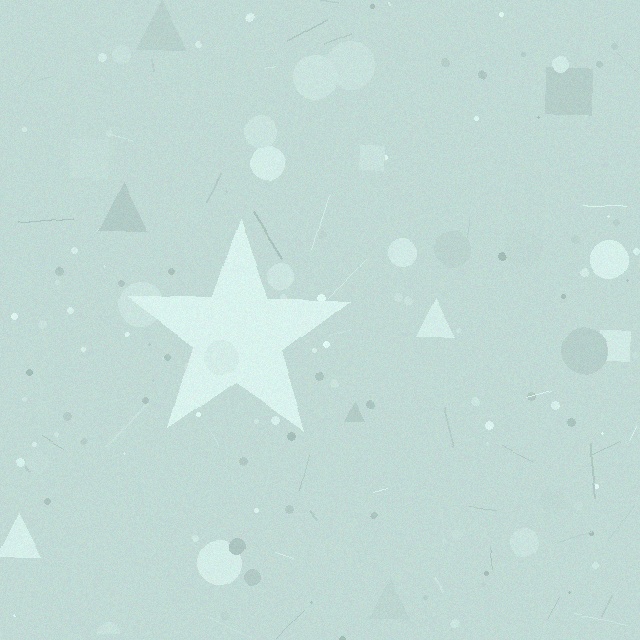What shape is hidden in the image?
A star is hidden in the image.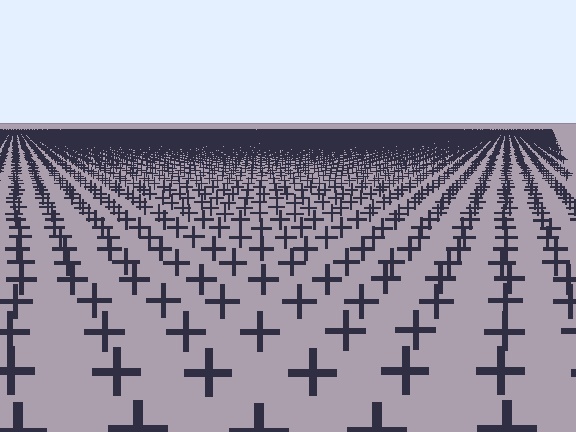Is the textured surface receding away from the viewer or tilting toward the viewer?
The surface is receding away from the viewer. Texture elements get smaller and denser toward the top.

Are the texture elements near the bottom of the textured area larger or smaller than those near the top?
Larger. Near the bottom, elements are closer to the viewer and appear at a bigger on-screen size.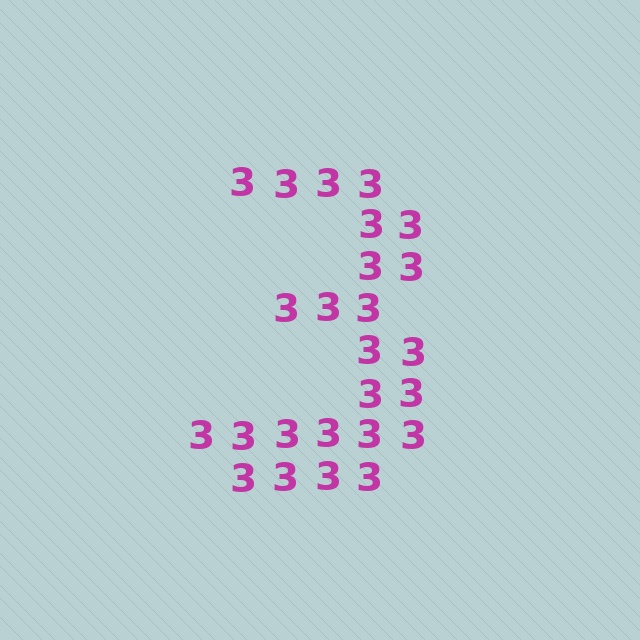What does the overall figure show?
The overall figure shows the digit 3.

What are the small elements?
The small elements are digit 3's.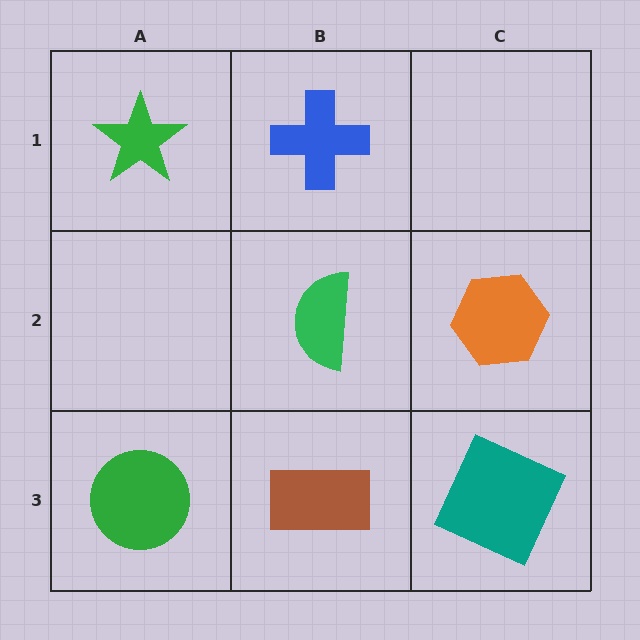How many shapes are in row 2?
2 shapes.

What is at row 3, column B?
A brown rectangle.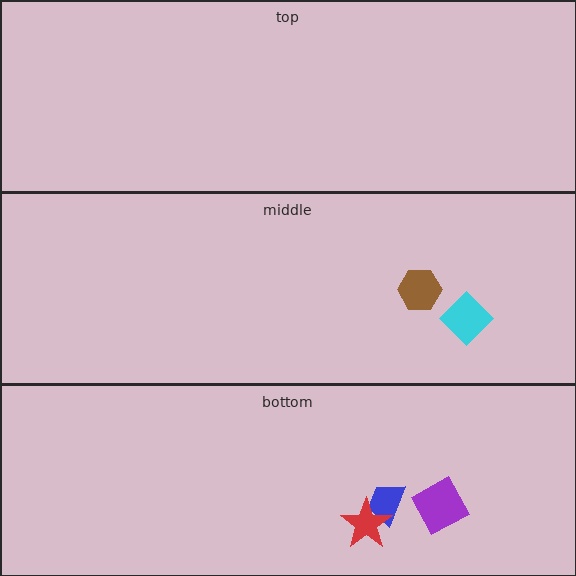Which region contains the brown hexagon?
The middle region.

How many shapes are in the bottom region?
3.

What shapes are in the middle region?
The brown hexagon, the cyan diamond.